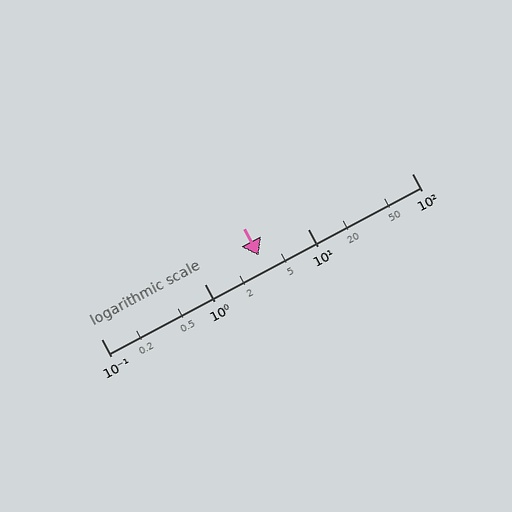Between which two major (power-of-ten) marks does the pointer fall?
The pointer is between 1 and 10.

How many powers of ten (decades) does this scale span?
The scale spans 3 decades, from 0.1 to 100.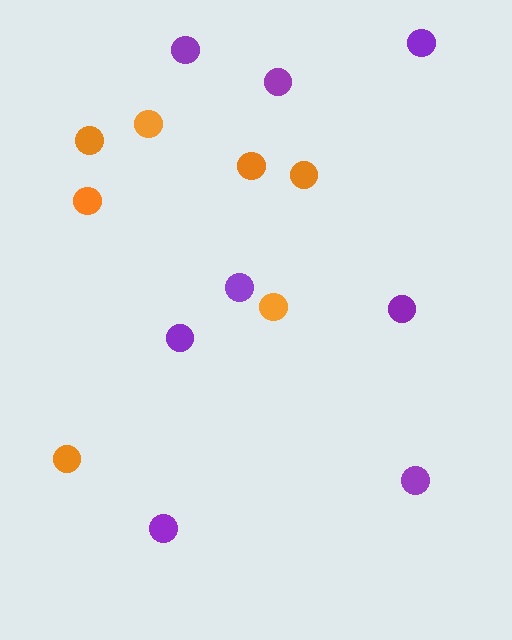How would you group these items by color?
There are 2 groups: one group of orange circles (7) and one group of purple circles (8).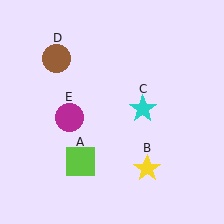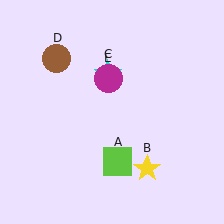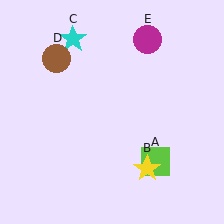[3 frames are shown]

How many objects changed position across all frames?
3 objects changed position: lime square (object A), cyan star (object C), magenta circle (object E).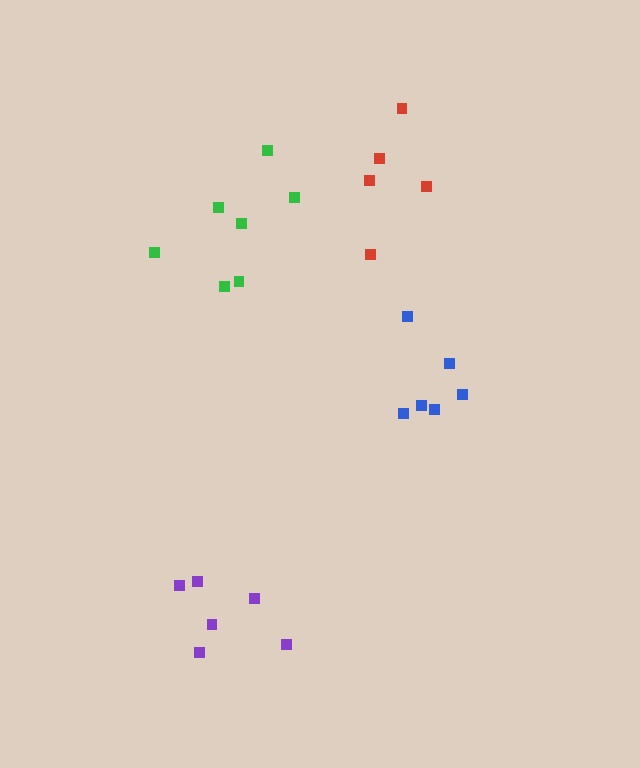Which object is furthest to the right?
The red cluster is rightmost.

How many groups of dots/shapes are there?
There are 4 groups.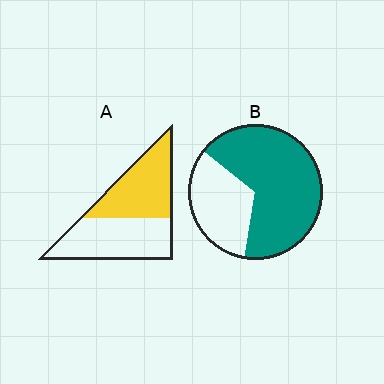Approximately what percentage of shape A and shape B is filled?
A is approximately 50% and B is approximately 65%.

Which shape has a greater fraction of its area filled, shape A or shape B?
Shape B.